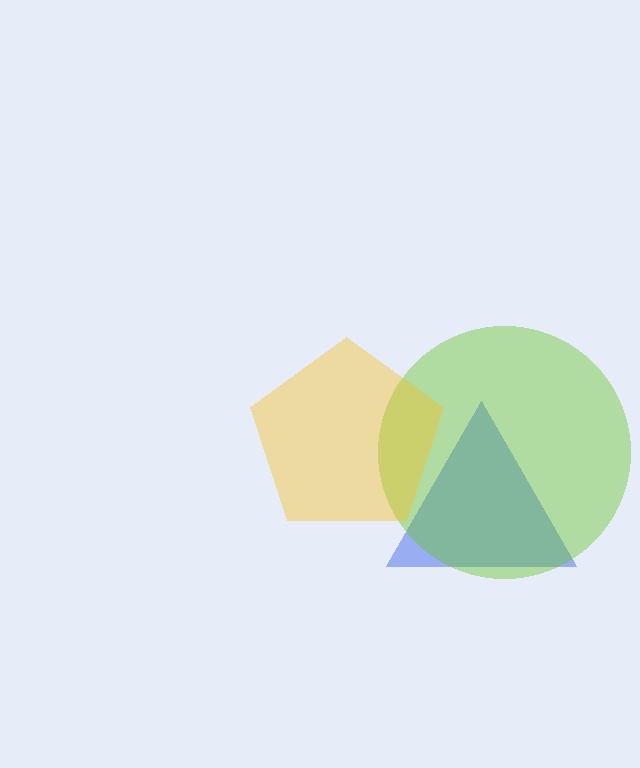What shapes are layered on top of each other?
The layered shapes are: a blue triangle, a lime circle, a yellow pentagon.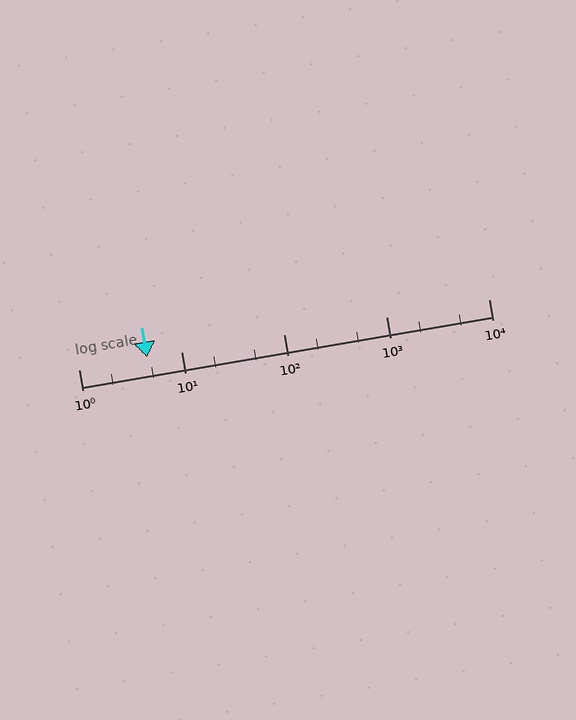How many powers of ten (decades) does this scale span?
The scale spans 4 decades, from 1 to 10000.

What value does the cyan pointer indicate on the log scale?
The pointer indicates approximately 4.7.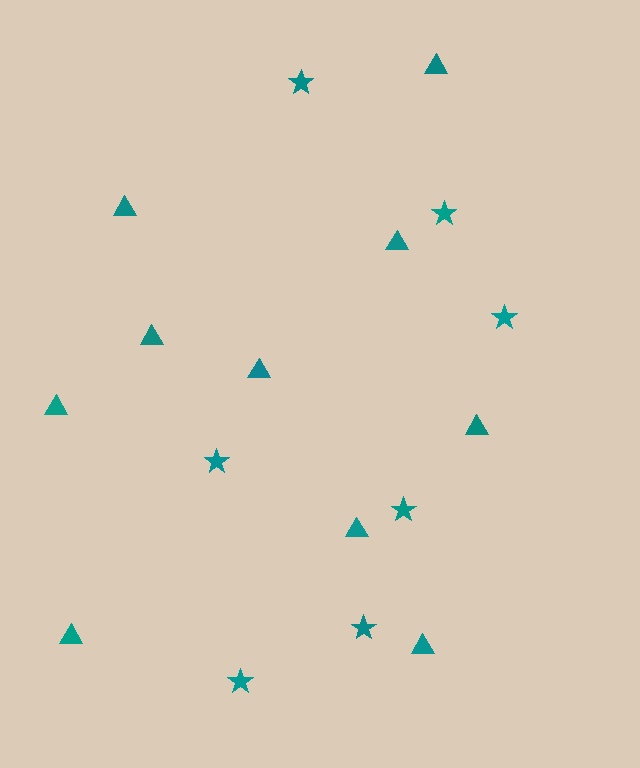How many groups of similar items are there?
There are 2 groups: one group of triangles (10) and one group of stars (7).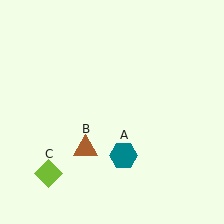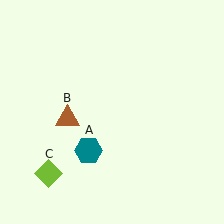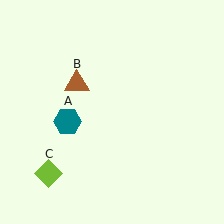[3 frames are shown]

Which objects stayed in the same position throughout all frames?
Lime diamond (object C) remained stationary.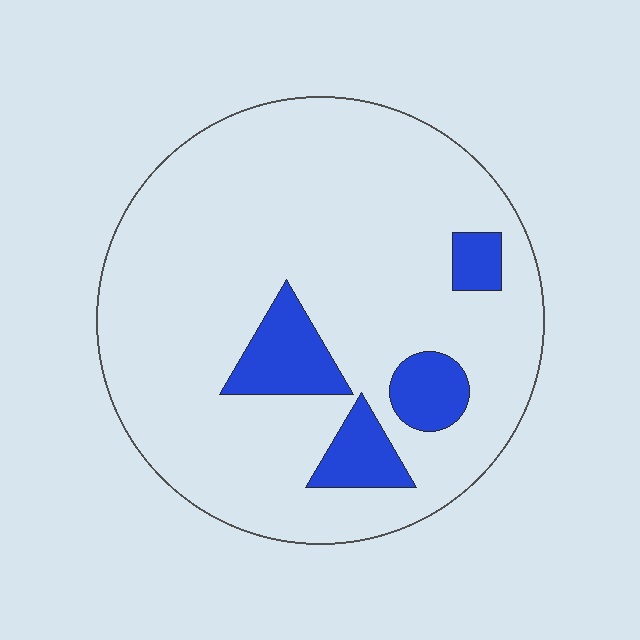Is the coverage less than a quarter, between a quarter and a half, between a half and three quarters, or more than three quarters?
Less than a quarter.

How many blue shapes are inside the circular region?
4.